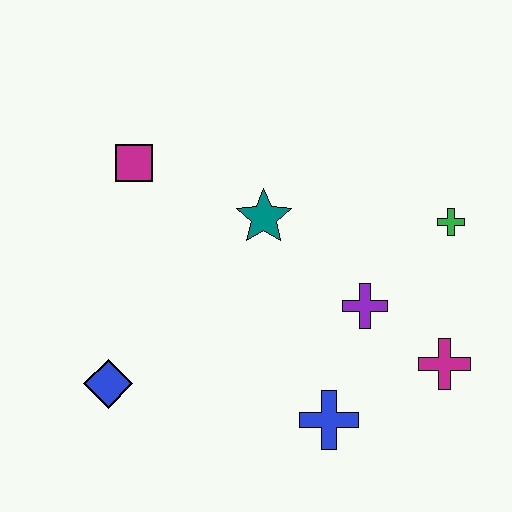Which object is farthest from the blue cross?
The magenta square is farthest from the blue cross.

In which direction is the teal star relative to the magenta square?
The teal star is to the right of the magenta square.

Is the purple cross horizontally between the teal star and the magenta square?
No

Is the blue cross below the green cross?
Yes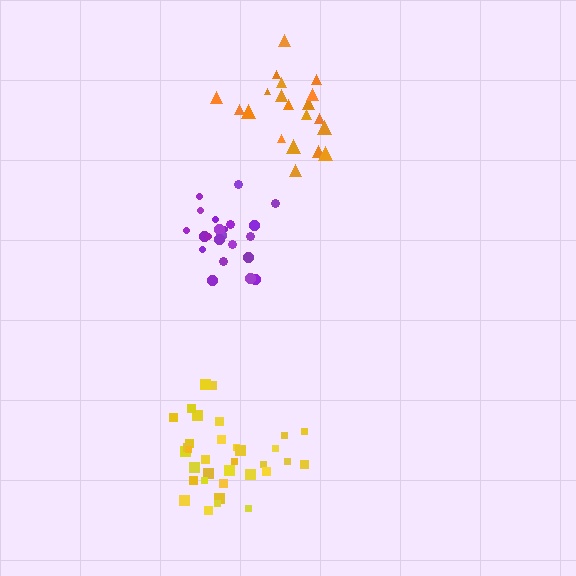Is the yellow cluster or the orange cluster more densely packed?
Yellow.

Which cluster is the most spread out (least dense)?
Orange.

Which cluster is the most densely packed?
Purple.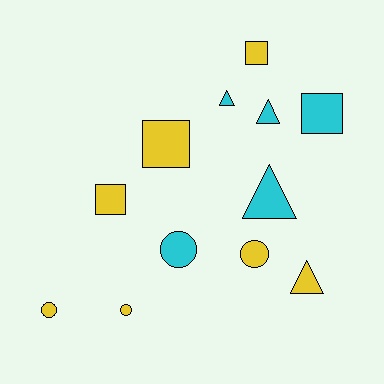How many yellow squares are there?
There are 3 yellow squares.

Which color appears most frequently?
Yellow, with 7 objects.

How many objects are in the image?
There are 12 objects.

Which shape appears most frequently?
Circle, with 4 objects.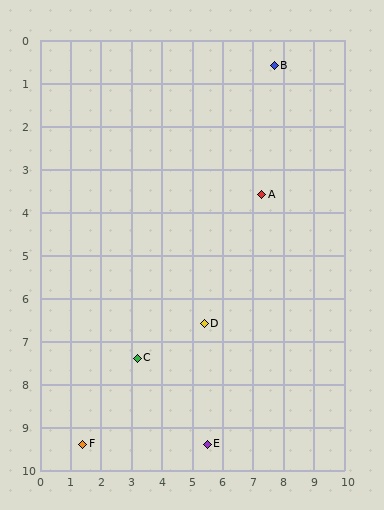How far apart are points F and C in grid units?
Points F and C are about 2.7 grid units apart.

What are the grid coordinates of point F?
Point F is at approximately (1.4, 9.4).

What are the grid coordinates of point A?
Point A is at approximately (7.3, 3.6).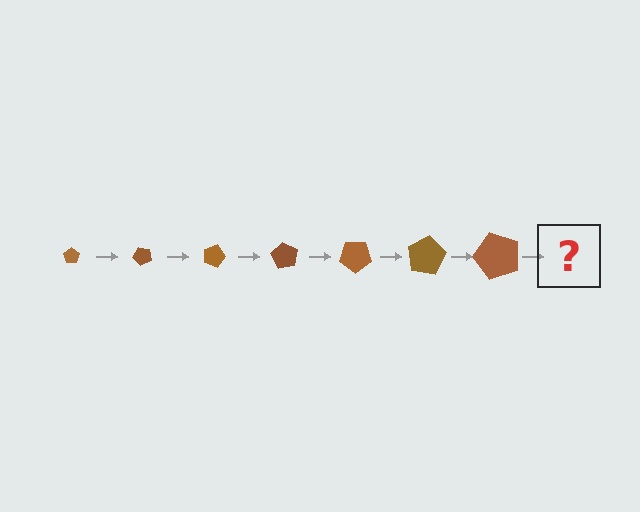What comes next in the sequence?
The next element should be a pentagon, larger than the previous one and rotated 315 degrees from the start.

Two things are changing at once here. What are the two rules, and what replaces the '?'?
The two rules are that the pentagon grows larger each step and it rotates 45 degrees each step. The '?' should be a pentagon, larger than the previous one and rotated 315 degrees from the start.